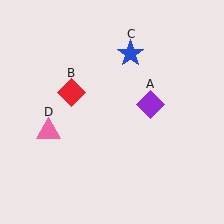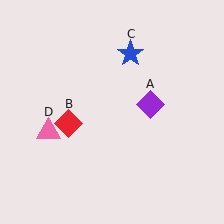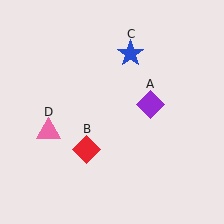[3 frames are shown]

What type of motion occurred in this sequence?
The red diamond (object B) rotated counterclockwise around the center of the scene.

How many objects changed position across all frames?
1 object changed position: red diamond (object B).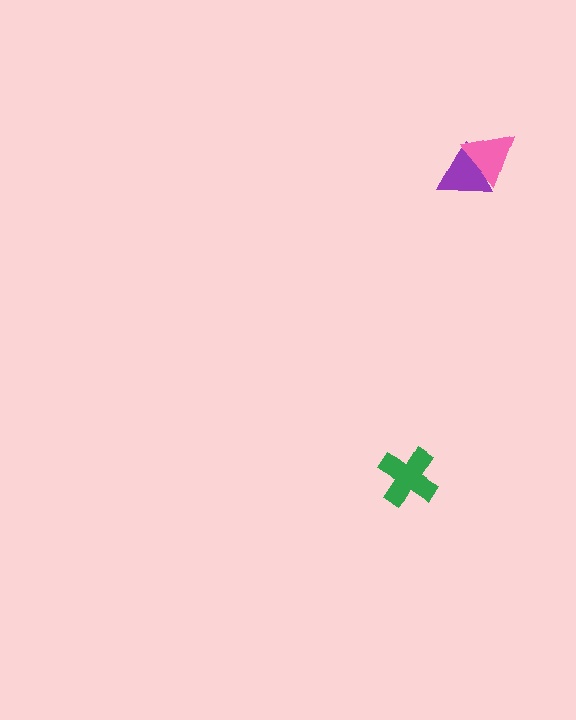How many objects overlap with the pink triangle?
1 object overlaps with the pink triangle.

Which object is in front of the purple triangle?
The pink triangle is in front of the purple triangle.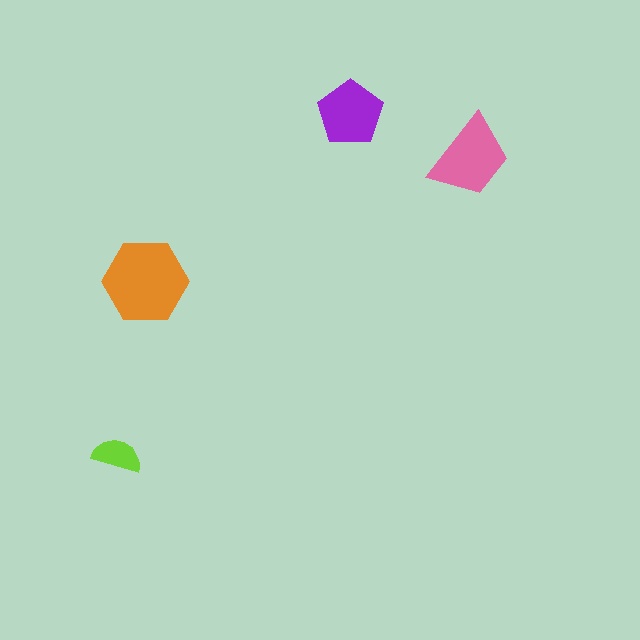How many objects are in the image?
There are 4 objects in the image.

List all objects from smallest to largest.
The lime semicircle, the purple pentagon, the pink trapezoid, the orange hexagon.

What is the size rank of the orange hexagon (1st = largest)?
1st.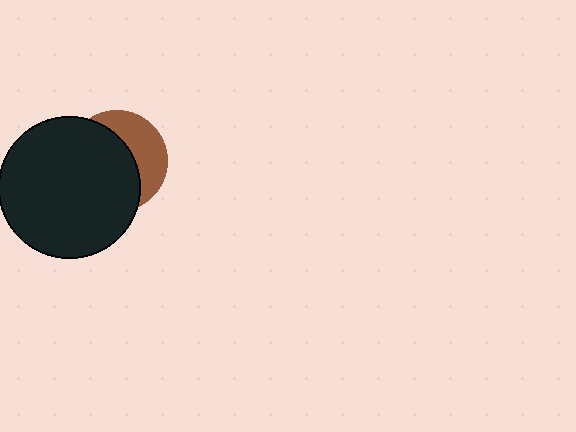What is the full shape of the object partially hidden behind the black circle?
The partially hidden object is a brown circle.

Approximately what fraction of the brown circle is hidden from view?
Roughly 63% of the brown circle is hidden behind the black circle.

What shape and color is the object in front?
The object in front is a black circle.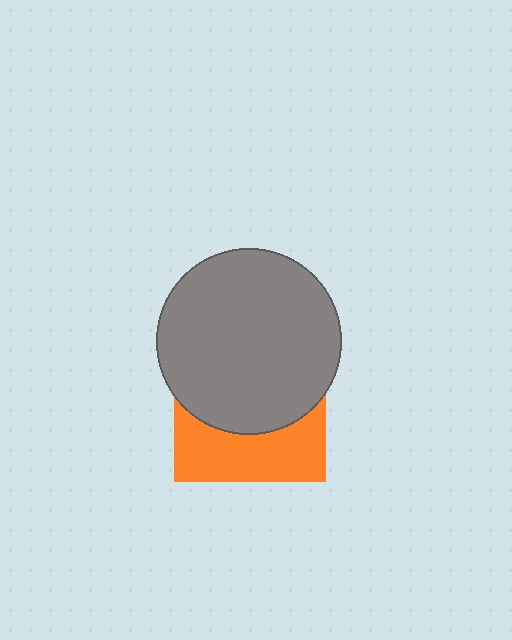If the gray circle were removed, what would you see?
You would see the complete orange square.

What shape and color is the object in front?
The object in front is a gray circle.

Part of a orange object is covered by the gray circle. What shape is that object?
It is a square.